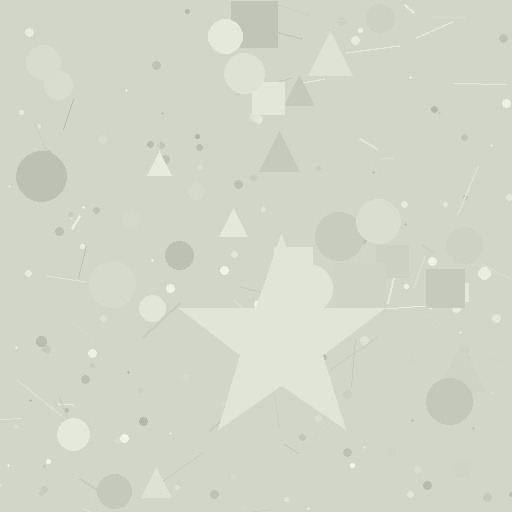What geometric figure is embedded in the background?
A star is embedded in the background.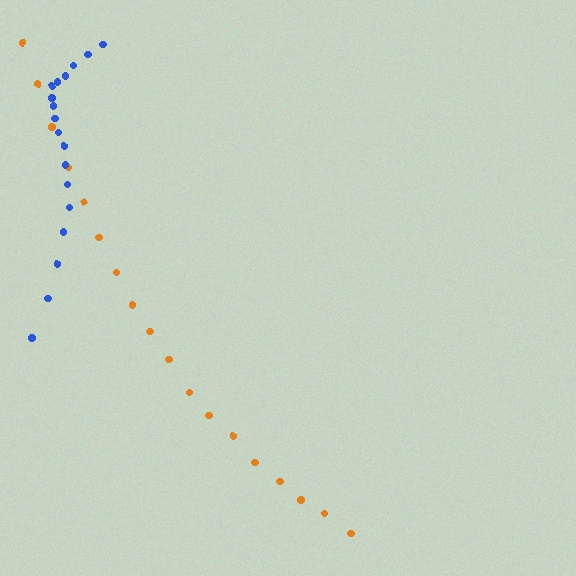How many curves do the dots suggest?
There are 2 distinct paths.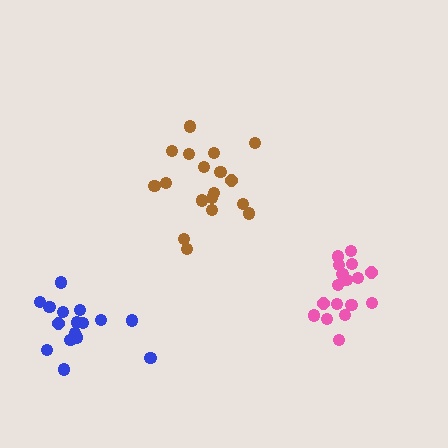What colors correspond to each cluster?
The clusters are colored: pink, brown, blue.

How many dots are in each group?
Group 1: 17 dots, Group 2: 18 dots, Group 3: 16 dots (51 total).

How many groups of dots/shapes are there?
There are 3 groups.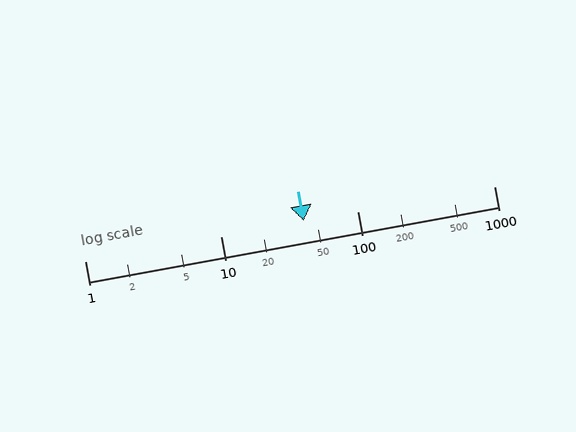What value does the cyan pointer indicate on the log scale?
The pointer indicates approximately 40.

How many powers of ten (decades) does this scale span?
The scale spans 3 decades, from 1 to 1000.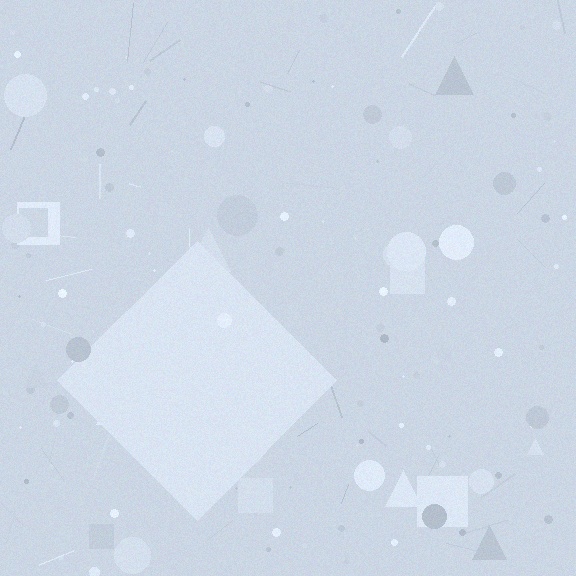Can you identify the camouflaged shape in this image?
The camouflaged shape is a diamond.